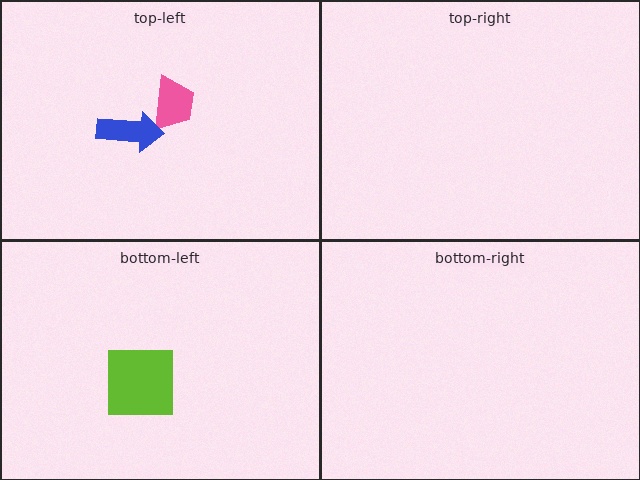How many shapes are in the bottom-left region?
1.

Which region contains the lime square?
The bottom-left region.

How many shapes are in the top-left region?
2.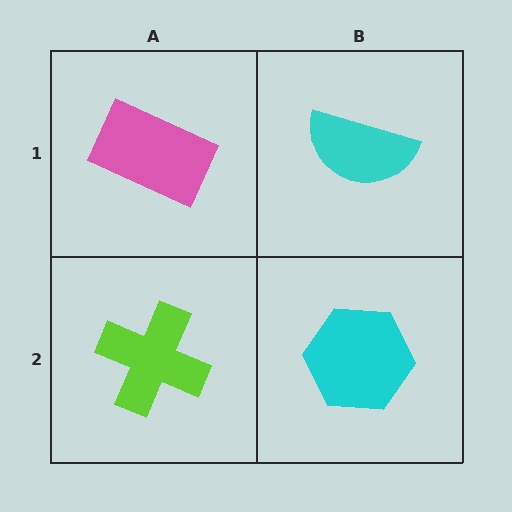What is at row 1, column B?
A cyan semicircle.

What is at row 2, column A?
A lime cross.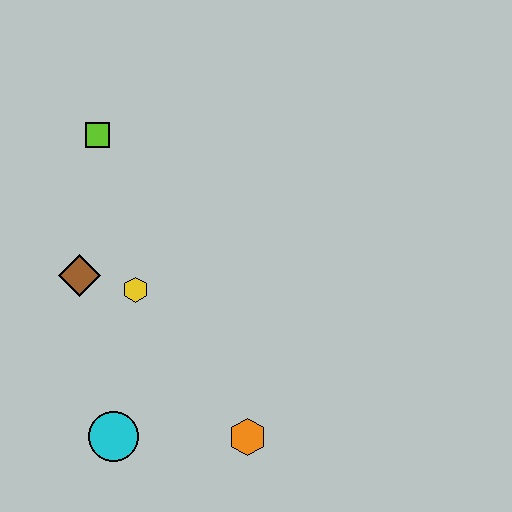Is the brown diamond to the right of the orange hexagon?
No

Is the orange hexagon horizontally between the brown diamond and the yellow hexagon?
No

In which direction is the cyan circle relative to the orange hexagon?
The cyan circle is to the left of the orange hexagon.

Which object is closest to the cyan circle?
The orange hexagon is closest to the cyan circle.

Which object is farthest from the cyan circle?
The lime square is farthest from the cyan circle.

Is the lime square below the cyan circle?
No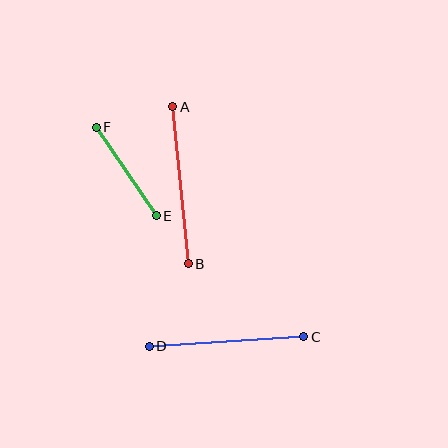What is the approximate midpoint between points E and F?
The midpoint is at approximately (126, 172) pixels.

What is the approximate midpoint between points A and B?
The midpoint is at approximately (180, 185) pixels.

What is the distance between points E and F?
The distance is approximately 107 pixels.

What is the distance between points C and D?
The distance is approximately 155 pixels.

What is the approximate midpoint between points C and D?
The midpoint is at approximately (227, 341) pixels.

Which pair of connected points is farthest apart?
Points A and B are farthest apart.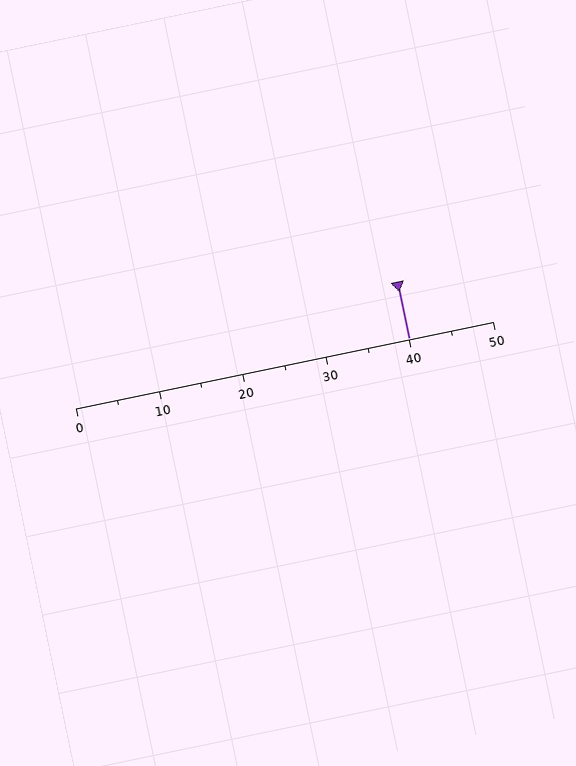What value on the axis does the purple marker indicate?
The marker indicates approximately 40.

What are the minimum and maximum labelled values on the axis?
The axis runs from 0 to 50.